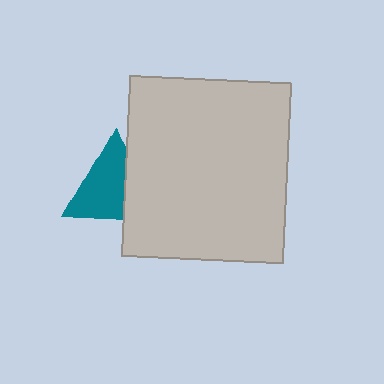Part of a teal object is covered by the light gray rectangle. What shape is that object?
It is a triangle.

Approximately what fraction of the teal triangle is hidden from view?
Roughly 33% of the teal triangle is hidden behind the light gray rectangle.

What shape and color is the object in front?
The object in front is a light gray rectangle.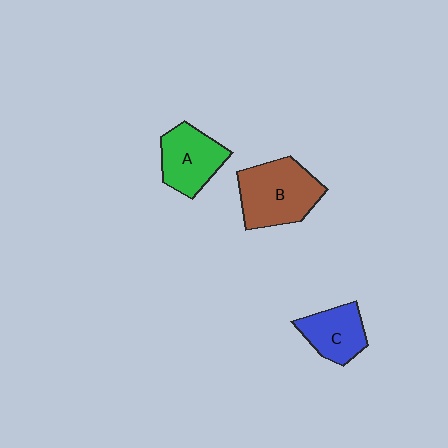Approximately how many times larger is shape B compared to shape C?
Approximately 1.6 times.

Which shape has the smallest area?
Shape C (blue).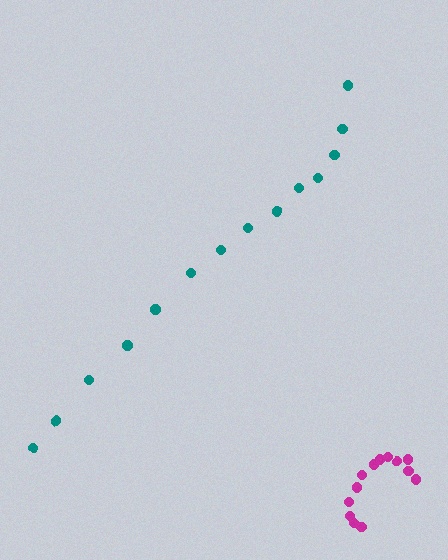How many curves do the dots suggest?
There are 2 distinct paths.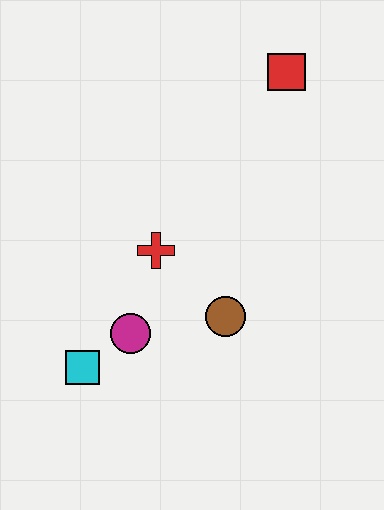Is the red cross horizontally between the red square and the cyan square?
Yes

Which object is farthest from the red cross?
The red square is farthest from the red cross.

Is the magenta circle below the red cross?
Yes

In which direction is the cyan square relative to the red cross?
The cyan square is below the red cross.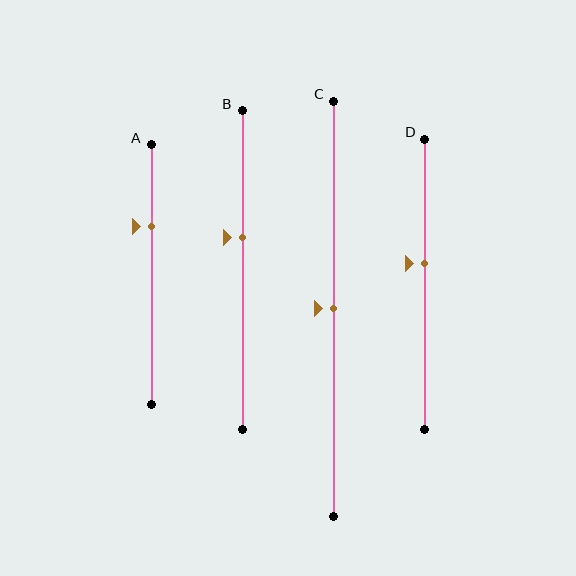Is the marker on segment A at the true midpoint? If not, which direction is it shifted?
No, the marker on segment A is shifted upward by about 19% of the segment length.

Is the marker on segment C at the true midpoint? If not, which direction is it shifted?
Yes, the marker on segment C is at the true midpoint.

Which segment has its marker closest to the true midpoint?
Segment C has its marker closest to the true midpoint.